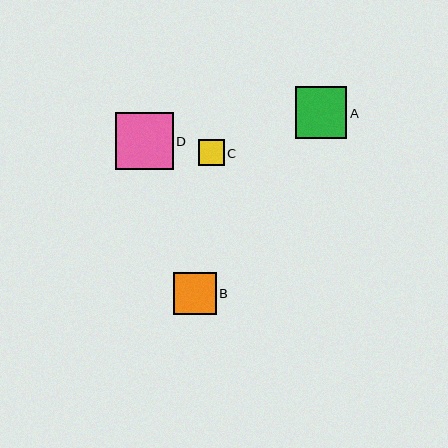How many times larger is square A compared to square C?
Square A is approximately 2.0 times the size of square C.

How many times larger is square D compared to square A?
Square D is approximately 1.1 times the size of square A.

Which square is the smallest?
Square C is the smallest with a size of approximately 26 pixels.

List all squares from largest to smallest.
From largest to smallest: D, A, B, C.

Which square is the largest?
Square D is the largest with a size of approximately 57 pixels.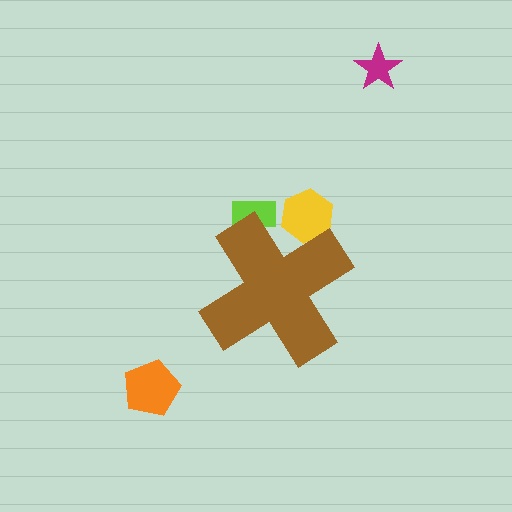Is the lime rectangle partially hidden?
Yes, the lime rectangle is partially hidden behind the brown cross.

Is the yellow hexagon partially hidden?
Yes, the yellow hexagon is partially hidden behind the brown cross.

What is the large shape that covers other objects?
A brown cross.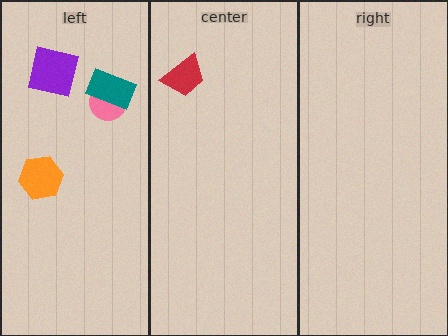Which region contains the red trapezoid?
The center region.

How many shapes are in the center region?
1.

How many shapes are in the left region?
4.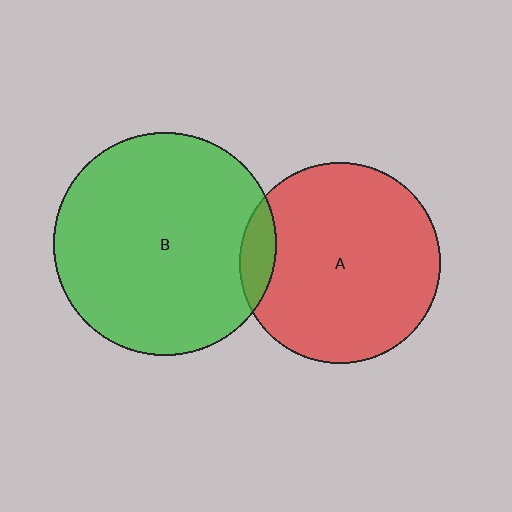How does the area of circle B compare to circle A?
Approximately 1.2 times.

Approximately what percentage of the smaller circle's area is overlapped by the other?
Approximately 10%.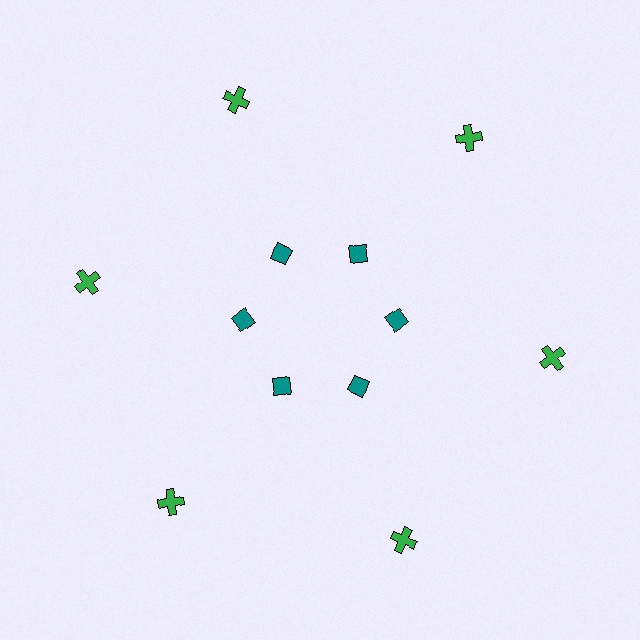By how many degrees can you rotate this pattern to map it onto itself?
The pattern maps onto itself every 60 degrees of rotation.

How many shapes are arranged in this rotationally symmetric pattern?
There are 12 shapes, arranged in 6 groups of 2.